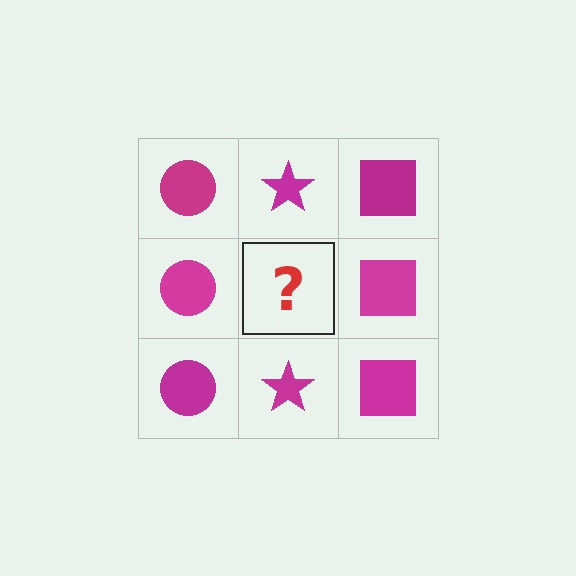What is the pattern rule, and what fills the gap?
The rule is that each column has a consistent shape. The gap should be filled with a magenta star.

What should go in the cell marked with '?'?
The missing cell should contain a magenta star.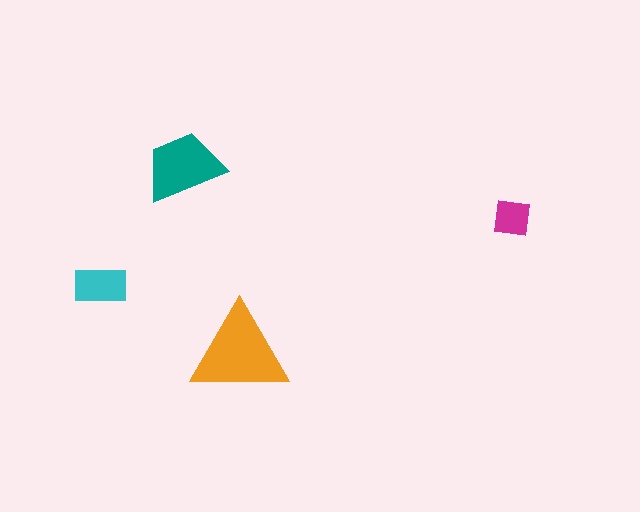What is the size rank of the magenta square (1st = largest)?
4th.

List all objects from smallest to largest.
The magenta square, the cyan rectangle, the teal trapezoid, the orange triangle.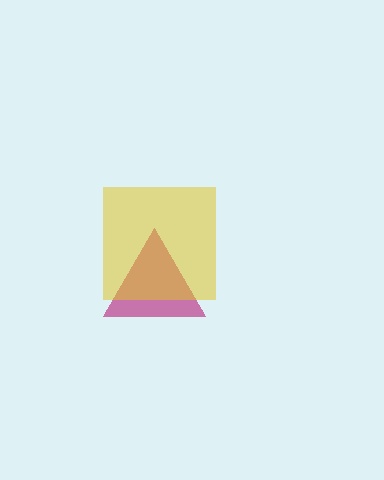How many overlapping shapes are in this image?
There are 2 overlapping shapes in the image.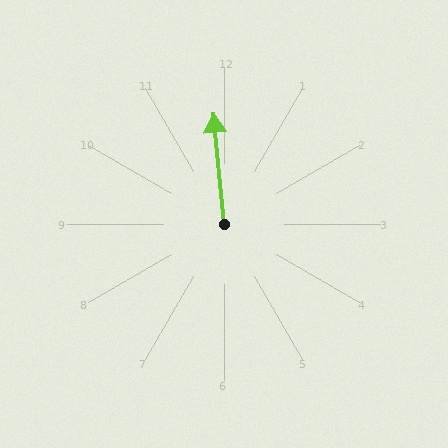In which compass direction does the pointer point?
North.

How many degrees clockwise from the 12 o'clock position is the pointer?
Approximately 354 degrees.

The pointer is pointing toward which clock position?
Roughly 12 o'clock.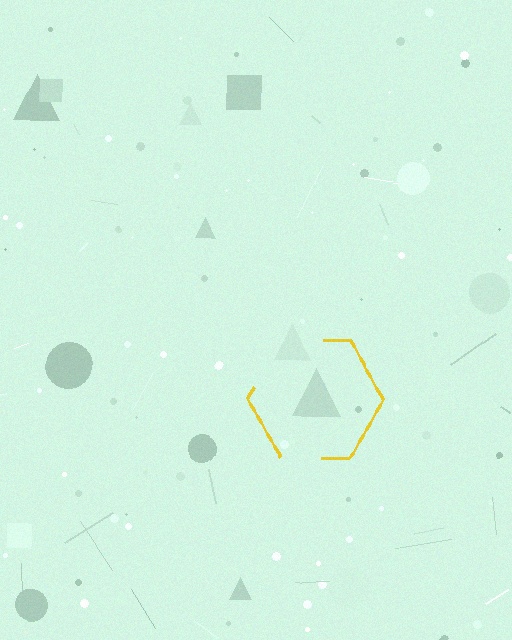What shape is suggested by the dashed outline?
The dashed outline suggests a hexagon.